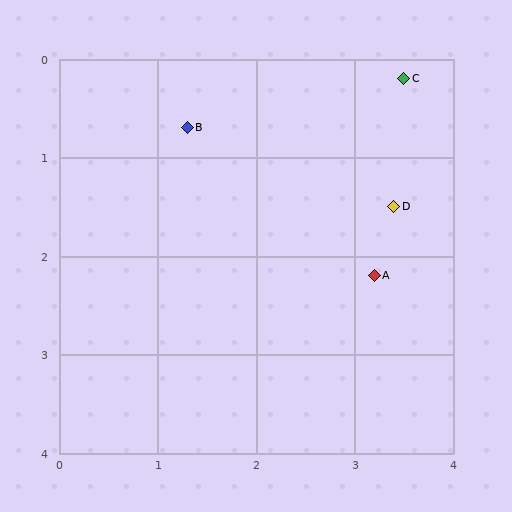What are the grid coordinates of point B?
Point B is at approximately (1.3, 0.7).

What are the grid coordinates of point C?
Point C is at approximately (3.5, 0.2).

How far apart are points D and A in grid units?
Points D and A are about 0.7 grid units apart.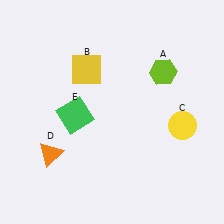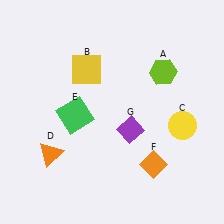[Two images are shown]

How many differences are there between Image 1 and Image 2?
There are 2 differences between the two images.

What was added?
An orange diamond (F), a purple diamond (G) were added in Image 2.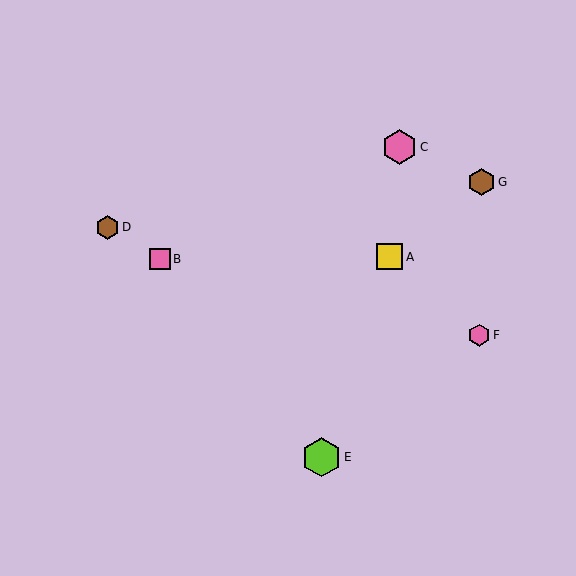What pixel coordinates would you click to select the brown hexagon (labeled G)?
Click at (481, 182) to select the brown hexagon G.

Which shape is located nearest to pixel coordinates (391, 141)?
The pink hexagon (labeled C) at (399, 147) is nearest to that location.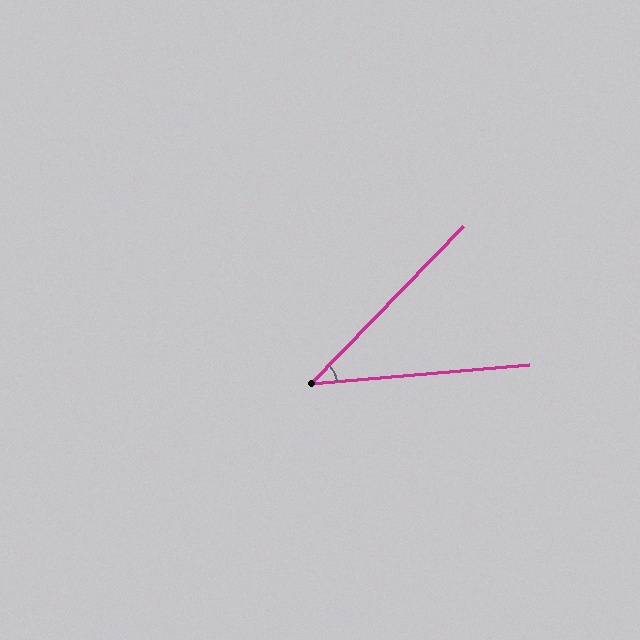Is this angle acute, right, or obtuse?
It is acute.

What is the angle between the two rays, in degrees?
Approximately 41 degrees.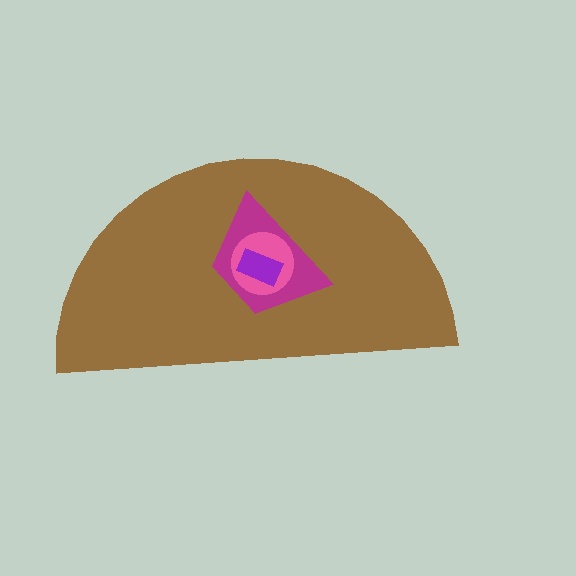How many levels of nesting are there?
4.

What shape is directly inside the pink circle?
The purple rectangle.